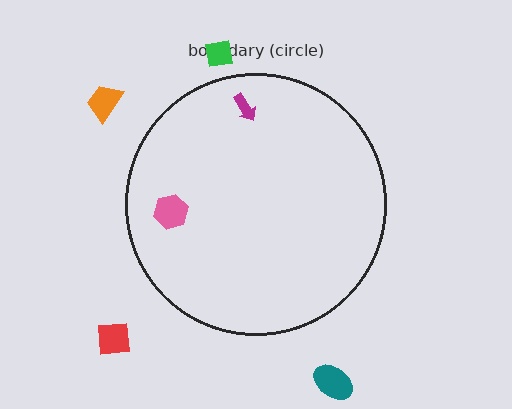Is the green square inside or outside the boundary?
Outside.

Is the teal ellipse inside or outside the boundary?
Outside.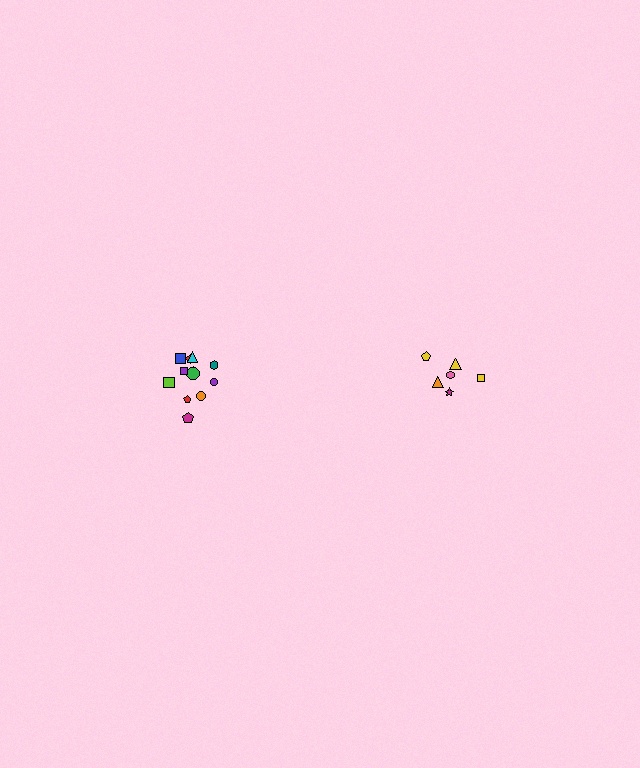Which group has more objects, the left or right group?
The left group.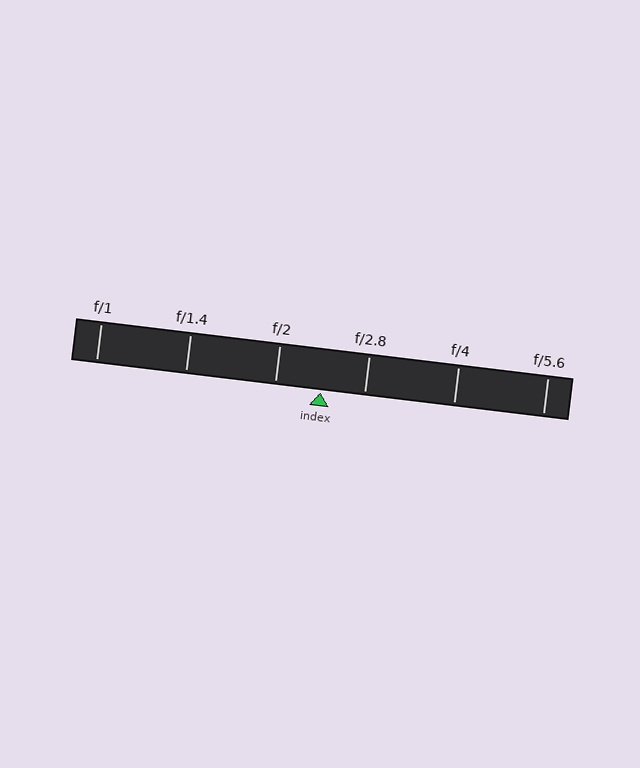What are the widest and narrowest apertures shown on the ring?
The widest aperture shown is f/1 and the narrowest is f/5.6.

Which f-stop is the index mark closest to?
The index mark is closest to f/2.8.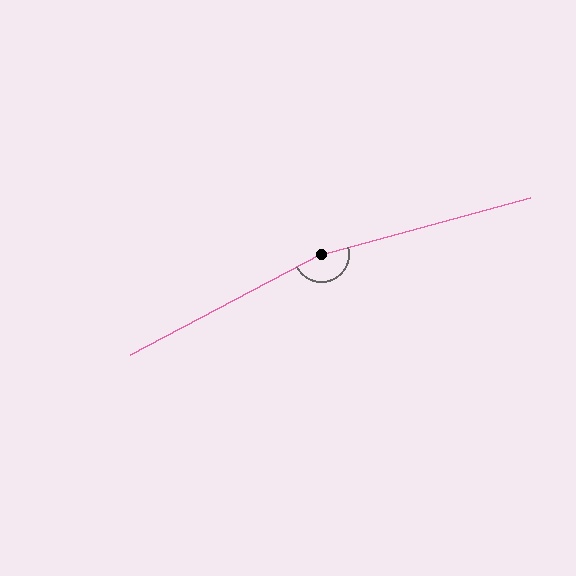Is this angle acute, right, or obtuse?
It is obtuse.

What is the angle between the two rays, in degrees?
Approximately 167 degrees.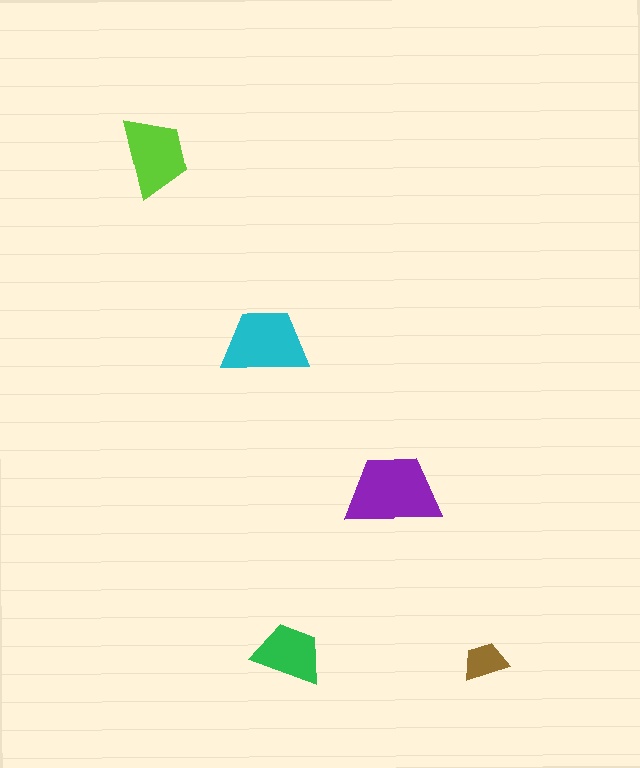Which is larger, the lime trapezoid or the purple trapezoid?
The purple one.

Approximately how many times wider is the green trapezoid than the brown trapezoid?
About 1.5 times wider.